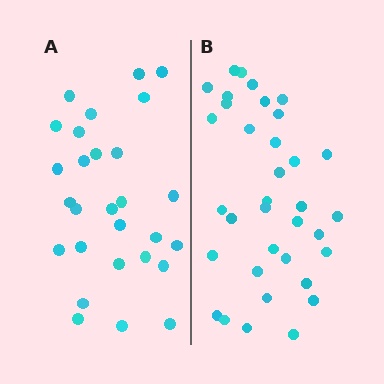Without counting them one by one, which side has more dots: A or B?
Region B (the right region) has more dots.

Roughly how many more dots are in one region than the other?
Region B has roughly 8 or so more dots than region A.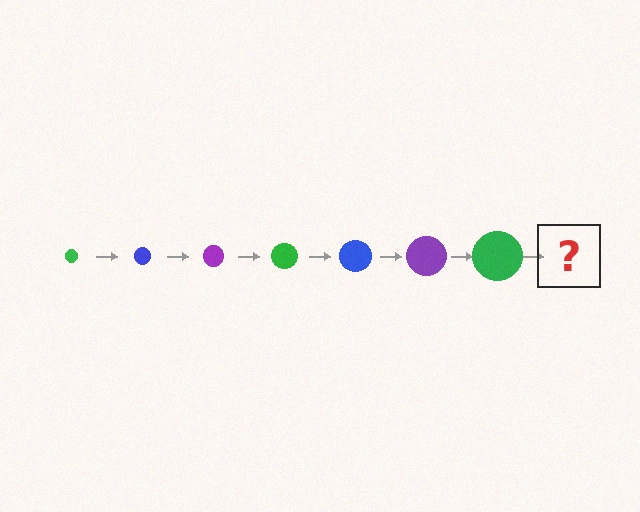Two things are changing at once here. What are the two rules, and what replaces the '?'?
The two rules are that the circle grows larger each step and the color cycles through green, blue, and purple. The '?' should be a blue circle, larger than the previous one.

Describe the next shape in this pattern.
It should be a blue circle, larger than the previous one.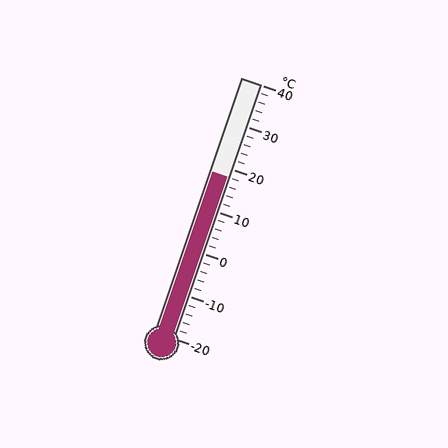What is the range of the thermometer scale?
The thermometer scale ranges from -20°C to 40°C.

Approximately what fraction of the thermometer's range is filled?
The thermometer is filled to approximately 65% of its range.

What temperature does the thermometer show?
The thermometer shows approximately 18°C.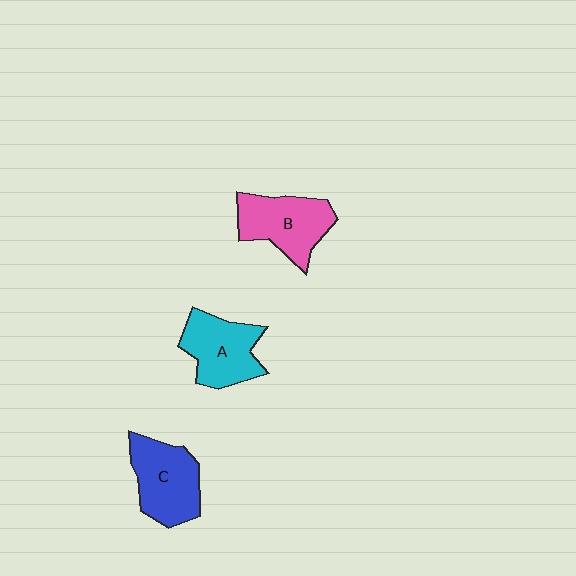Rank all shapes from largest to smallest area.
From largest to smallest: C (blue), B (pink), A (cyan).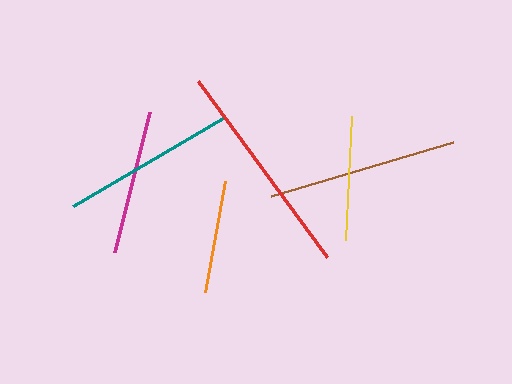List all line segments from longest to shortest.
From longest to shortest: red, brown, teal, magenta, yellow, orange.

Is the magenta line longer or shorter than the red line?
The red line is longer than the magenta line.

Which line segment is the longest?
The red line is the longest at approximately 218 pixels.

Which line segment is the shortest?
The orange line is the shortest at approximately 114 pixels.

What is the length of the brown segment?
The brown segment is approximately 190 pixels long.